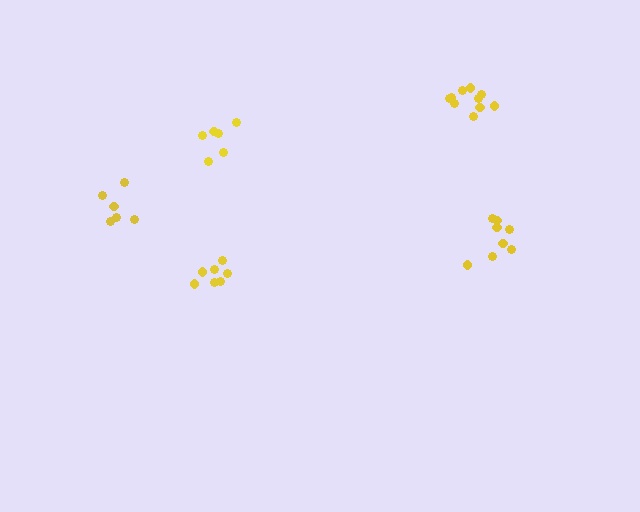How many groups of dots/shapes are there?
There are 5 groups.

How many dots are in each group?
Group 1: 6 dots, Group 2: 7 dots, Group 3: 10 dots, Group 4: 6 dots, Group 5: 8 dots (37 total).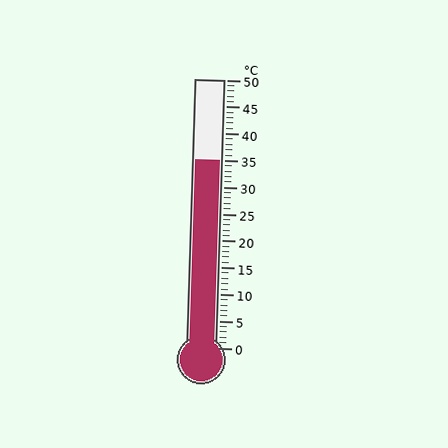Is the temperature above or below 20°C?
The temperature is above 20°C.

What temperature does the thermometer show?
The thermometer shows approximately 35°C.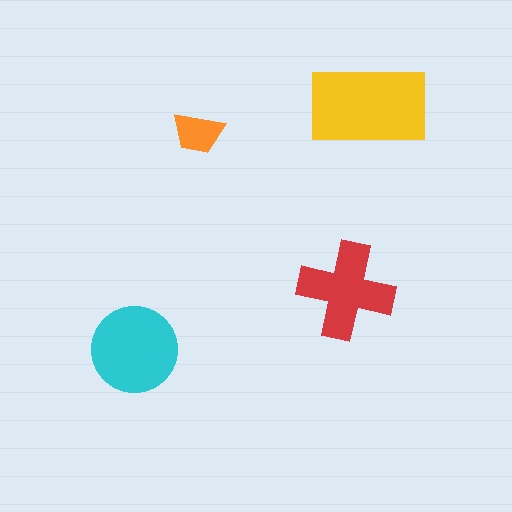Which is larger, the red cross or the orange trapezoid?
The red cross.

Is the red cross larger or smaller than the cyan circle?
Smaller.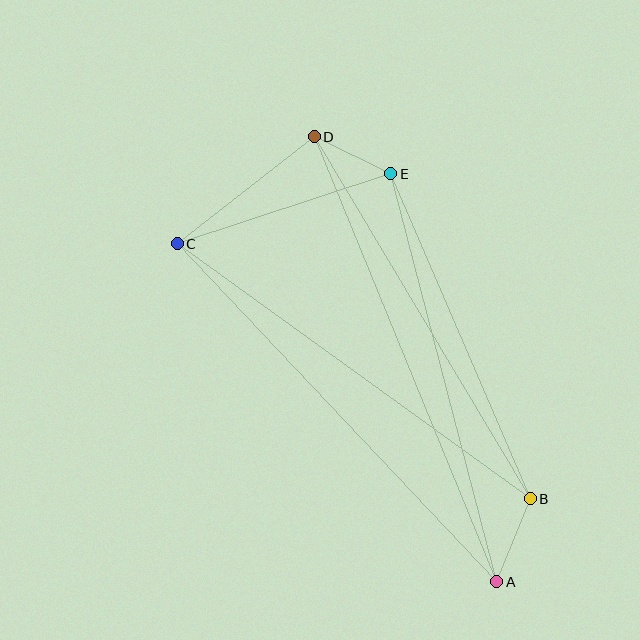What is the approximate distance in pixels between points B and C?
The distance between B and C is approximately 436 pixels.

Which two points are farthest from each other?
Points A and D are farthest from each other.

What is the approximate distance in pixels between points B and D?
The distance between B and D is approximately 422 pixels.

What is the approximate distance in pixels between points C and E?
The distance between C and E is approximately 225 pixels.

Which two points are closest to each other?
Points D and E are closest to each other.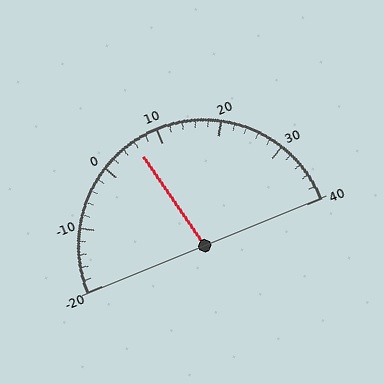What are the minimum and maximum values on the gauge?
The gauge ranges from -20 to 40.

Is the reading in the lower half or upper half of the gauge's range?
The reading is in the lower half of the range (-20 to 40).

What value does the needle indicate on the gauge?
The needle indicates approximately 6.